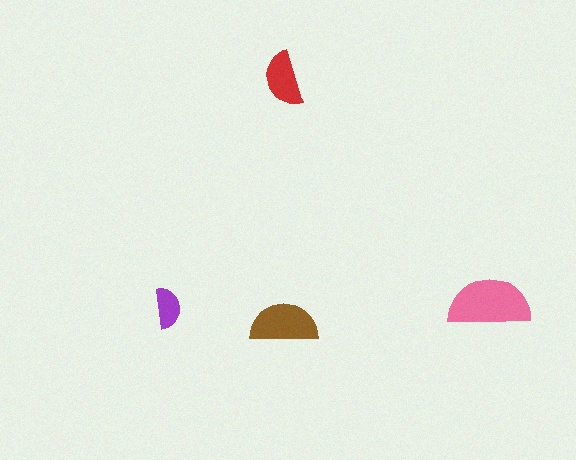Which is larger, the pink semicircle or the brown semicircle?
The pink one.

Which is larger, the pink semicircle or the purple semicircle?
The pink one.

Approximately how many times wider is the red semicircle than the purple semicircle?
About 1.5 times wider.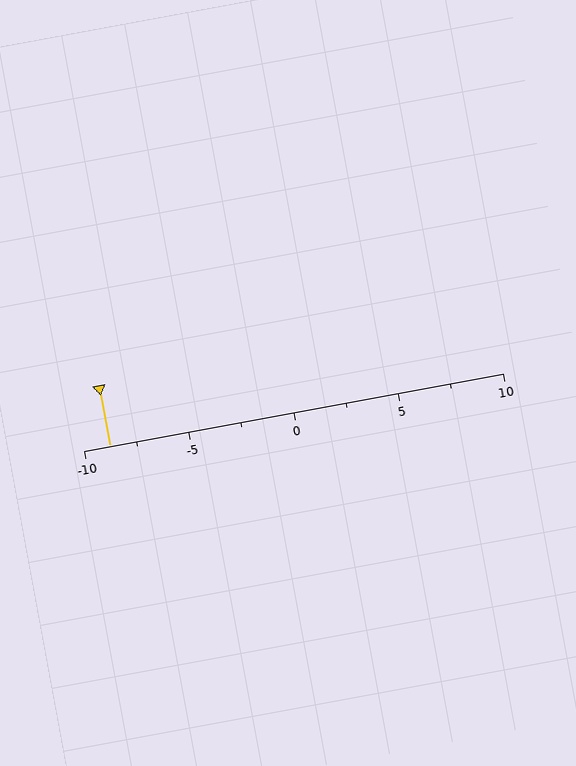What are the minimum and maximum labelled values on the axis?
The axis runs from -10 to 10.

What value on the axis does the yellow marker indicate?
The marker indicates approximately -8.8.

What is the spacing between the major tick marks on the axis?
The major ticks are spaced 5 apart.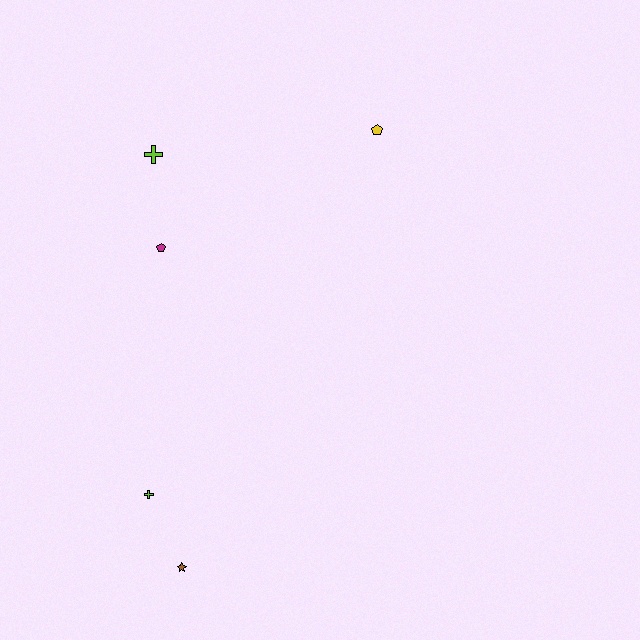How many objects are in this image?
There are 5 objects.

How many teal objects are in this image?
There are no teal objects.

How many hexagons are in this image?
There are no hexagons.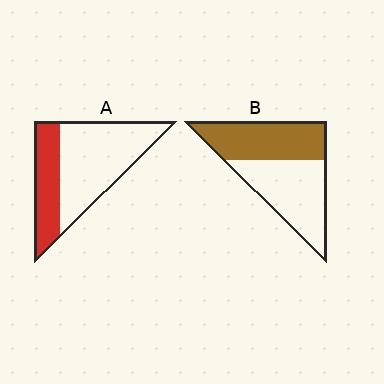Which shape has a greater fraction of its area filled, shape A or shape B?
Shape B.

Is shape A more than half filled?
No.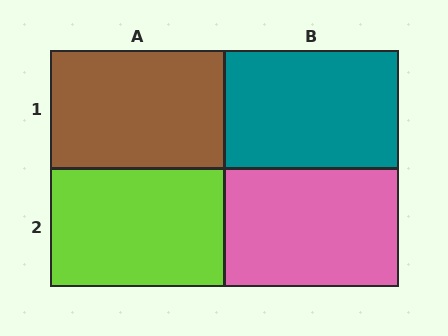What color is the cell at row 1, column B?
Teal.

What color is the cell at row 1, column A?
Brown.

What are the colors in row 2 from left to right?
Lime, pink.